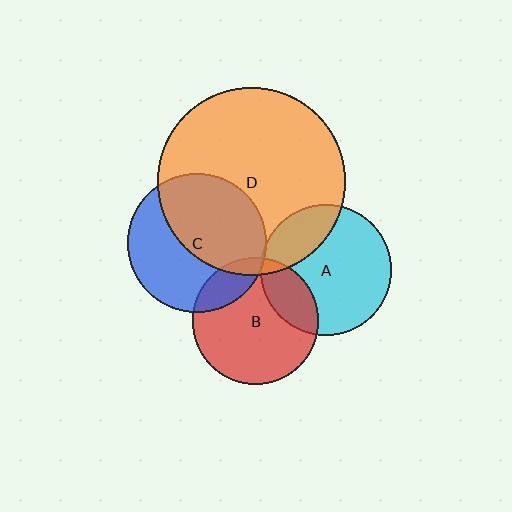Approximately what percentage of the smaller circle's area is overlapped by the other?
Approximately 25%.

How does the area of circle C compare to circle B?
Approximately 1.2 times.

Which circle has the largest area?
Circle D (orange).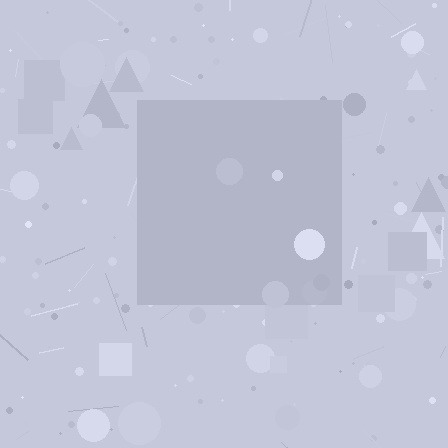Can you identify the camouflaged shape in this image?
The camouflaged shape is a square.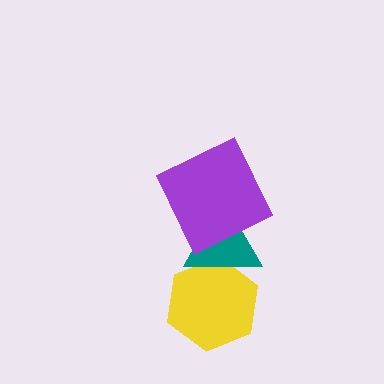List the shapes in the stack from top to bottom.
From top to bottom: the purple square, the teal triangle, the yellow hexagon.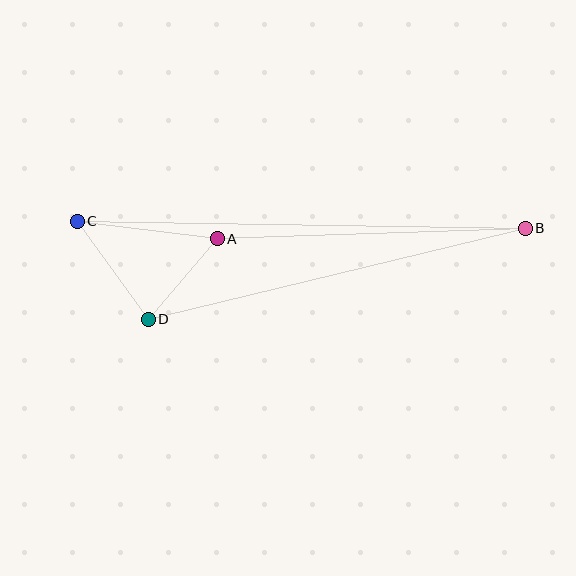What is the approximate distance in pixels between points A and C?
The distance between A and C is approximately 141 pixels.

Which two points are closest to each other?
Points A and D are closest to each other.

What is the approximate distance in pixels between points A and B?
The distance between A and B is approximately 308 pixels.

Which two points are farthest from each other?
Points B and C are farthest from each other.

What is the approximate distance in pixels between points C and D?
The distance between C and D is approximately 121 pixels.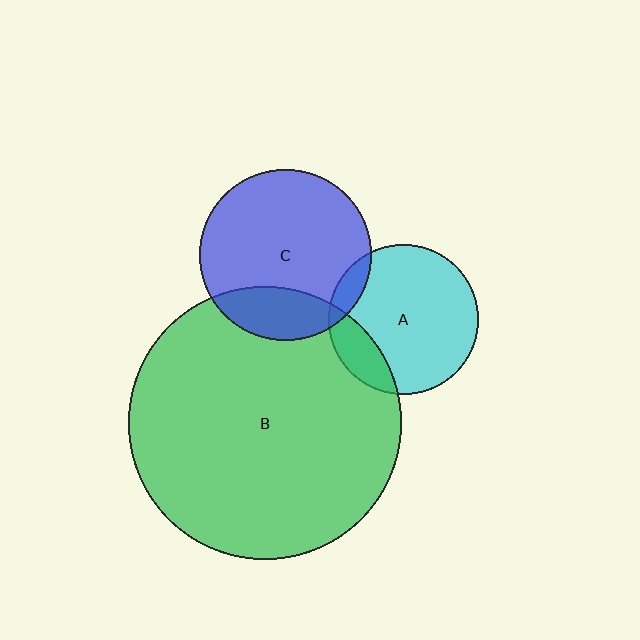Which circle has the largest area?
Circle B (green).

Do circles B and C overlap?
Yes.